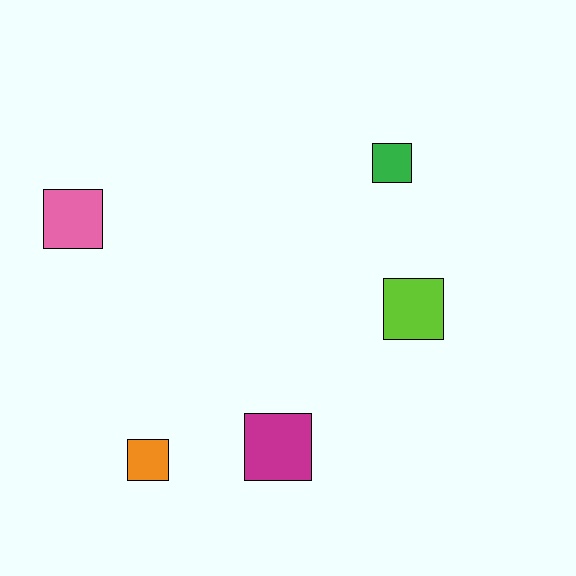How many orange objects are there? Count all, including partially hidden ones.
There is 1 orange object.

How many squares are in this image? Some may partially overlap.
There are 5 squares.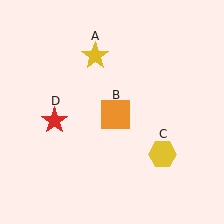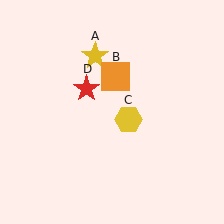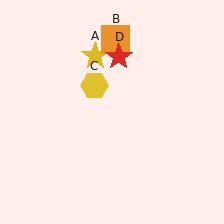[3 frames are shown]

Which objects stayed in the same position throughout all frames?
Yellow star (object A) remained stationary.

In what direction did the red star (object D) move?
The red star (object D) moved up and to the right.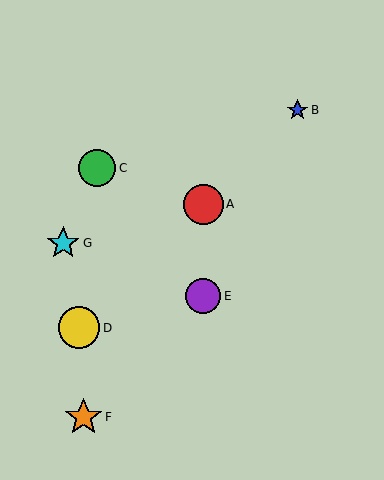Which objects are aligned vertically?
Objects A, E are aligned vertically.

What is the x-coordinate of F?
Object F is at x≈84.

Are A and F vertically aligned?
No, A is at x≈203 and F is at x≈84.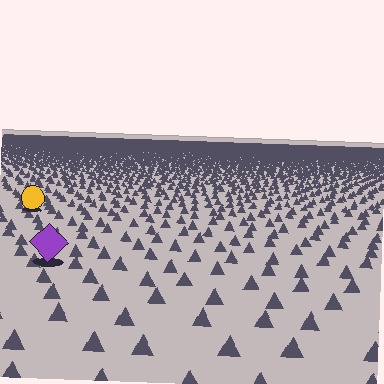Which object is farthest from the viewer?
The yellow circle is farthest from the viewer. It appears smaller and the ground texture around it is denser.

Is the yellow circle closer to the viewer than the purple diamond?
No. The purple diamond is closer — you can tell from the texture gradient: the ground texture is coarser near it.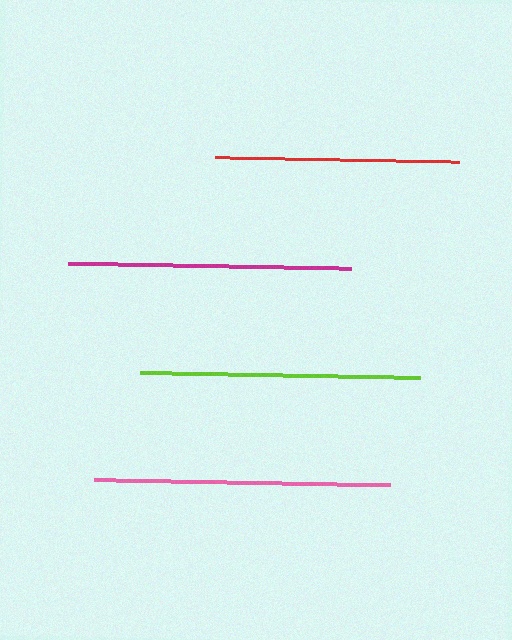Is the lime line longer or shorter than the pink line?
The pink line is longer than the lime line.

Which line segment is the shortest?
The red line is the shortest at approximately 244 pixels.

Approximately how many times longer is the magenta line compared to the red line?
The magenta line is approximately 1.2 times the length of the red line.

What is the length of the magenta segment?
The magenta segment is approximately 283 pixels long.